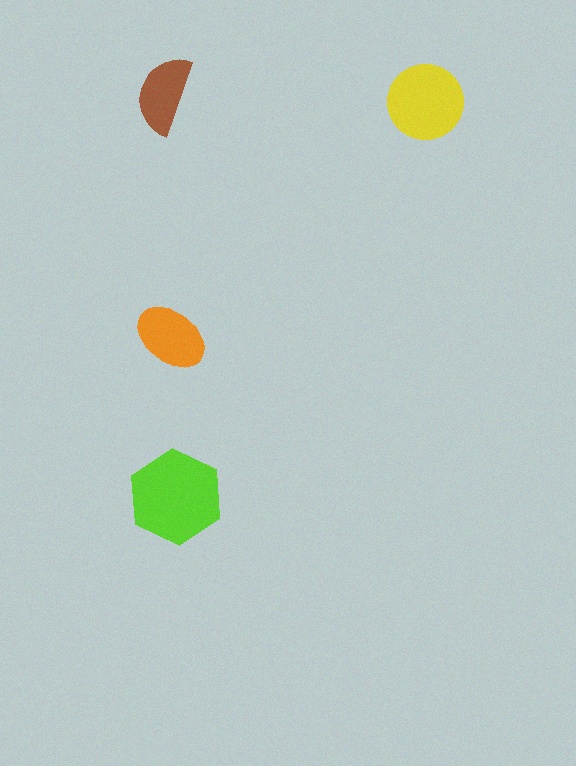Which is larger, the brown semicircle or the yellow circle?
The yellow circle.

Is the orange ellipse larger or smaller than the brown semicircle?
Larger.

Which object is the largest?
The lime hexagon.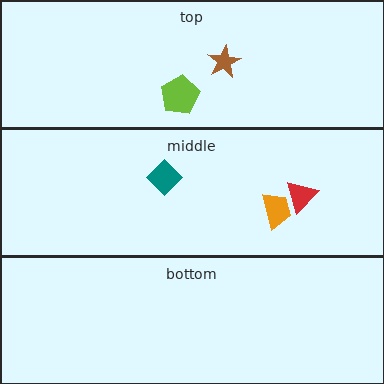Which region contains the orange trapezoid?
The middle region.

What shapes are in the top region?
The lime pentagon, the brown star.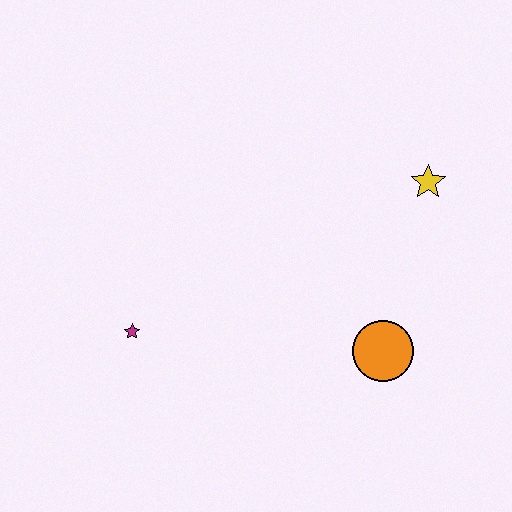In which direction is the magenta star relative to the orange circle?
The magenta star is to the left of the orange circle.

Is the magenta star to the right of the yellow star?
No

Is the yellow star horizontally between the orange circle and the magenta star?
No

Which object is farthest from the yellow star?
The magenta star is farthest from the yellow star.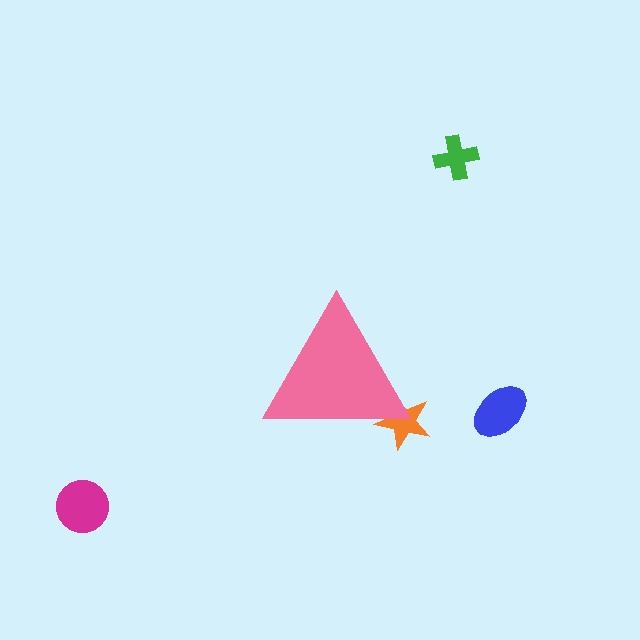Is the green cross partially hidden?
No, the green cross is fully visible.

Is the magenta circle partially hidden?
No, the magenta circle is fully visible.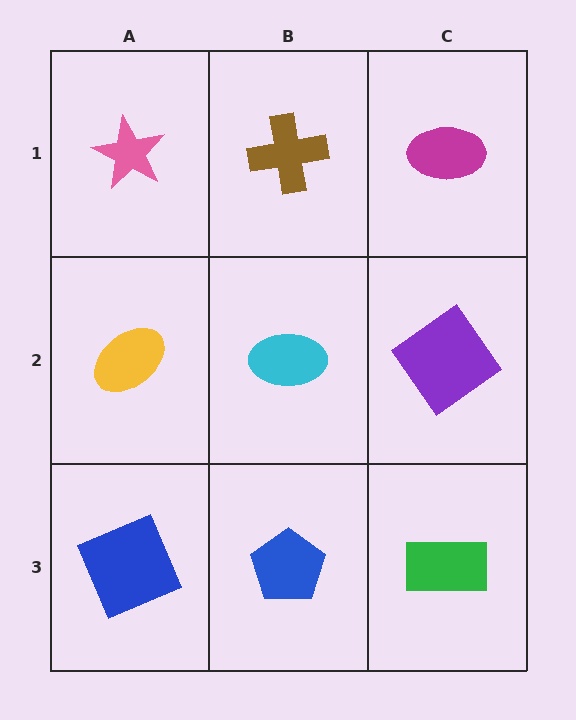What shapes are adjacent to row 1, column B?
A cyan ellipse (row 2, column B), a pink star (row 1, column A), a magenta ellipse (row 1, column C).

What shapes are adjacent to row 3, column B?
A cyan ellipse (row 2, column B), a blue square (row 3, column A), a green rectangle (row 3, column C).